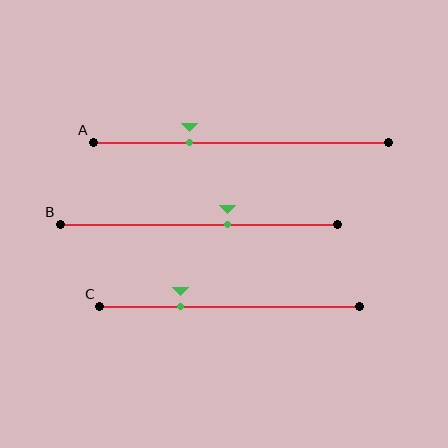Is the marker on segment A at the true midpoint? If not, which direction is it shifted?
No, the marker on segment A is shifted to the left by about 17% of the segment length.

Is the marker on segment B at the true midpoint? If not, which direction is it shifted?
No, the marker on segment B is shifted to the right by about 10% of the segment length.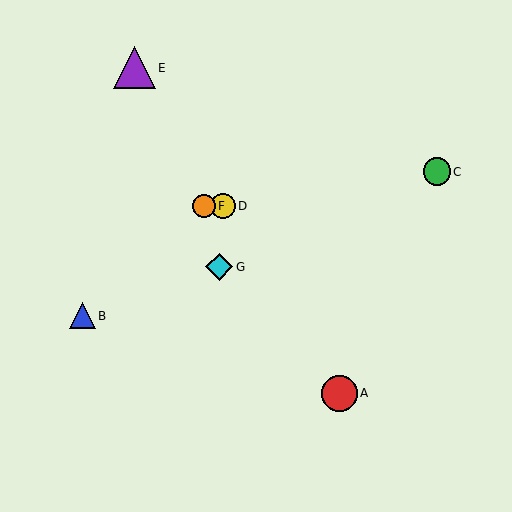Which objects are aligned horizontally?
Objects D, F are aligned horizontally.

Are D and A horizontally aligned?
No, D is at y≈206 and A is at y≈393.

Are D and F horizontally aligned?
Yes, both are at y≈206.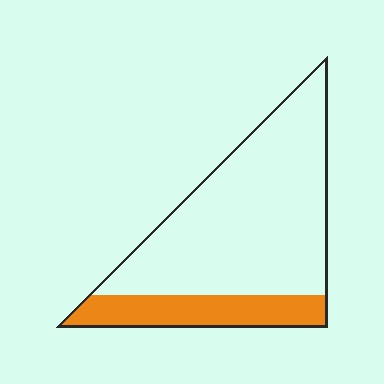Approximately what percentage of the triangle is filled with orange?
Approximately 25%.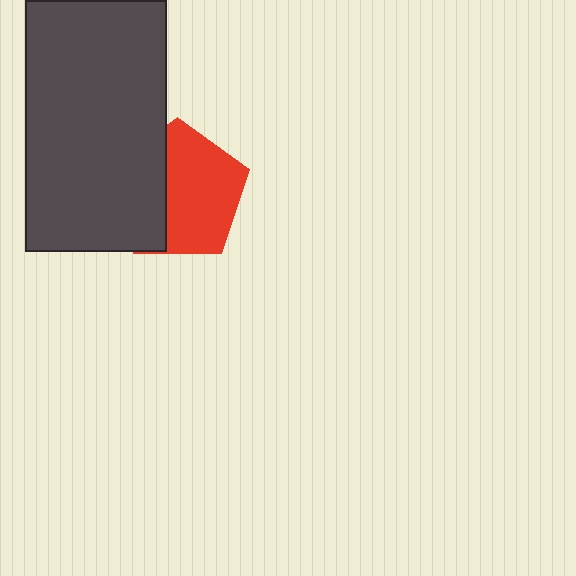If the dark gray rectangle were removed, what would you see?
You would see the complete red pentagon.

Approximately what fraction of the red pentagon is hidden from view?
Roughly 39% of the red pentagon is hidden behind the dark gray rectangle.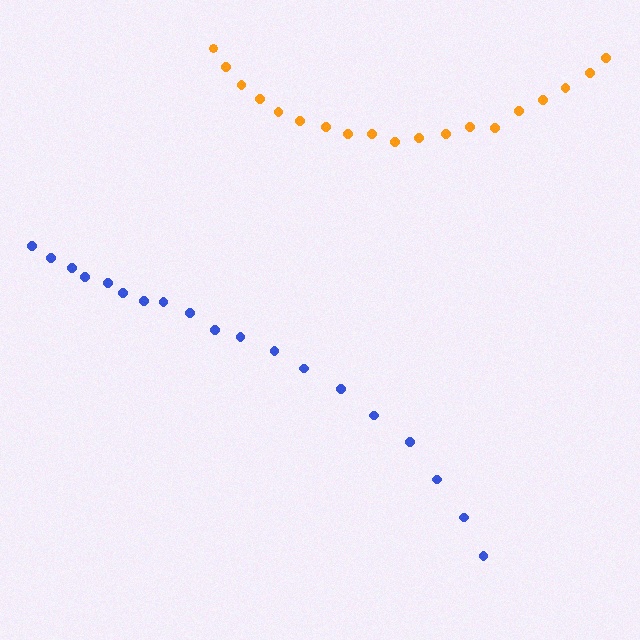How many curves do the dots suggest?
There are 2 distinct paths.